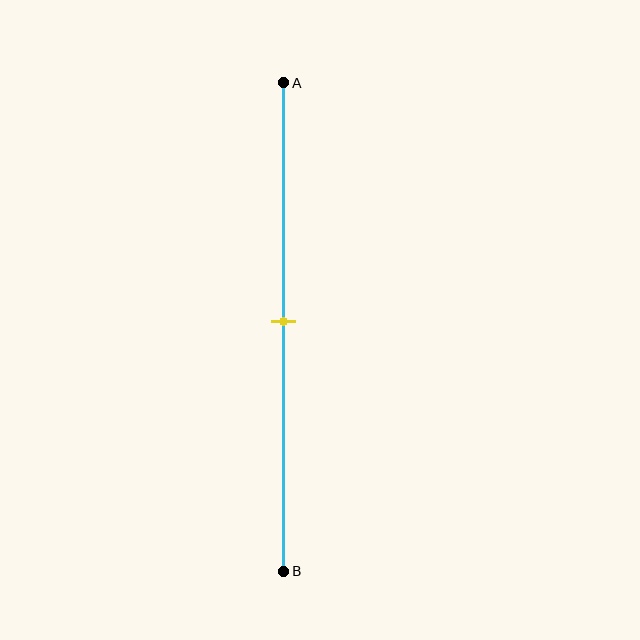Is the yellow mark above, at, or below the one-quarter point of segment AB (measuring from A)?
The yellow mark is below the one-quarter point of segment AB.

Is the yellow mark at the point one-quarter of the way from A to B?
No, the mark is at about 50% from A, not at the 25% one-quarter point.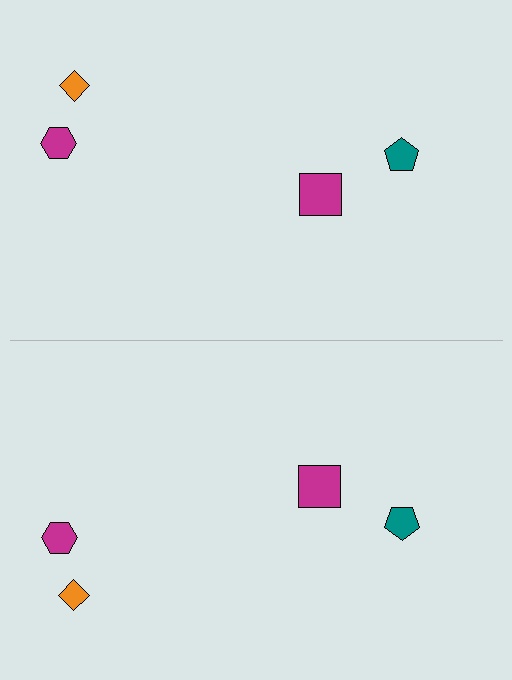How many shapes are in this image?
There are 8 shapes in this image.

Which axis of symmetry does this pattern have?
The pattern has a horizontal axis of symmetry running through the center of the image.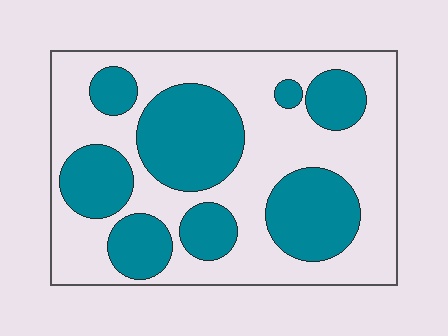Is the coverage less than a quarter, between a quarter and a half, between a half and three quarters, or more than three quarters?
Between a quarter and a half.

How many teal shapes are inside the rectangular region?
8.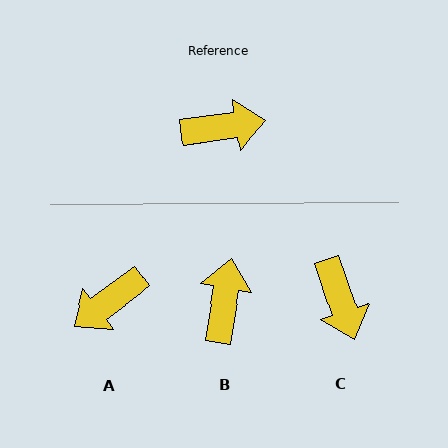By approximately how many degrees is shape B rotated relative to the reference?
Approximately 73 degrees counter-clockwise.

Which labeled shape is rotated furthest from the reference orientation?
A, about 152 degrees away.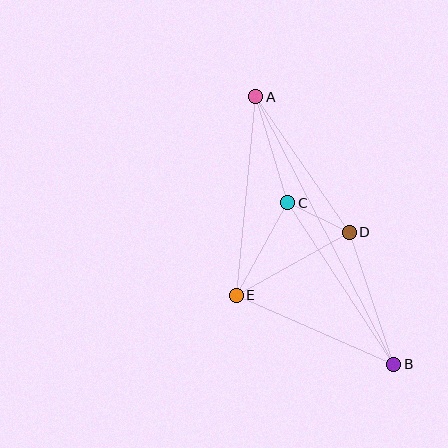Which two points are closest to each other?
Points C and D are closest to each other.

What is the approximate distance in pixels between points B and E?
The distance between B and E is approximately 172 pixels.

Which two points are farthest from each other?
Points A and B are farthest from each other.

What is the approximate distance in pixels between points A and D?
The distance between A and D is approximately 164 pixels.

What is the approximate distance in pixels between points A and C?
The distance between A and C is approximately 111 pixels.